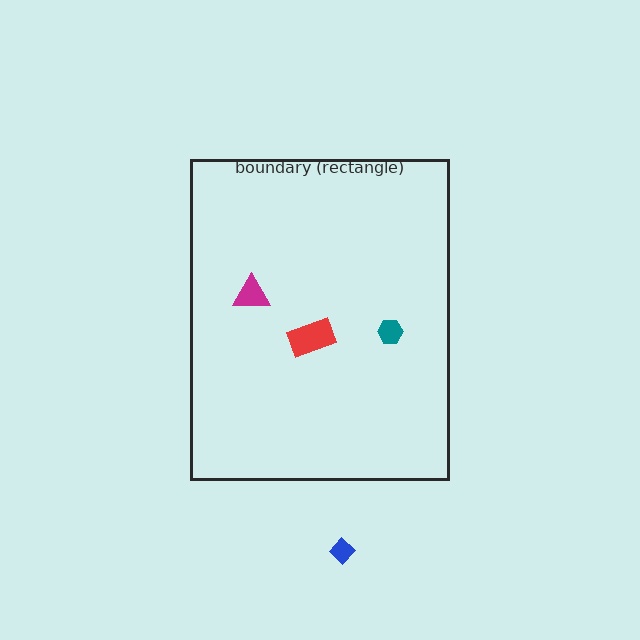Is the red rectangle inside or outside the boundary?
Inside.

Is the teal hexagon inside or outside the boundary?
Inside.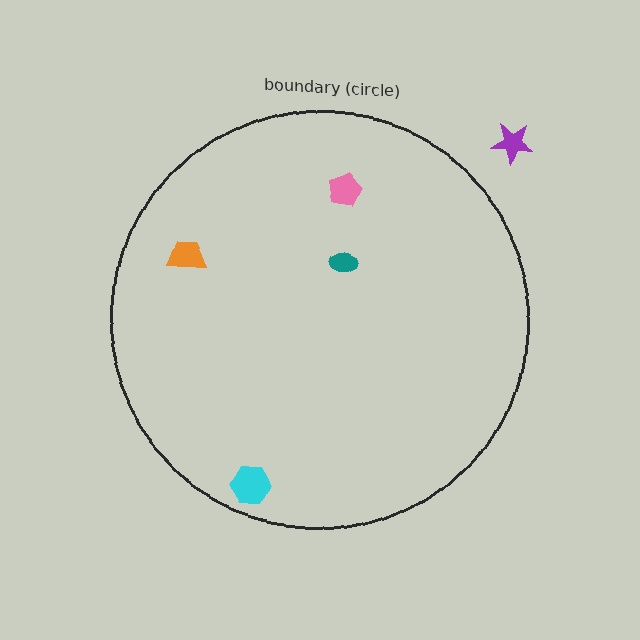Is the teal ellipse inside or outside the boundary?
Inside.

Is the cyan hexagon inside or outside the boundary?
Inside.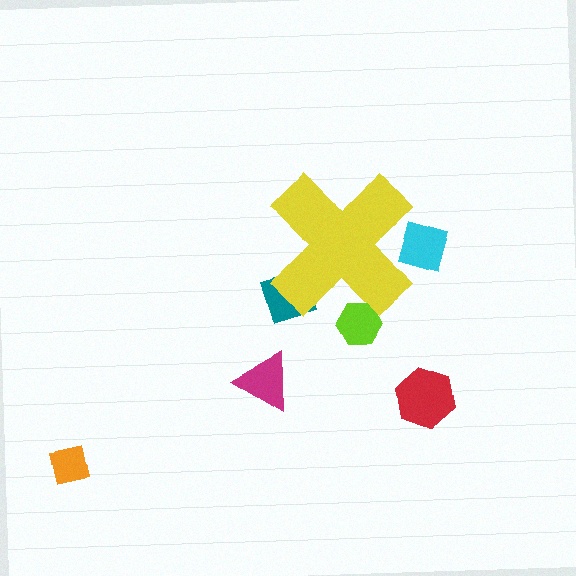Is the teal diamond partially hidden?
Yes, the teal diamond is partially hidden behind the yellow cross.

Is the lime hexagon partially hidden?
Yes, the lime hexagon is partially hidden behind the yellow cross.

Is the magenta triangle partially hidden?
No, the magenta triangle is fully visible.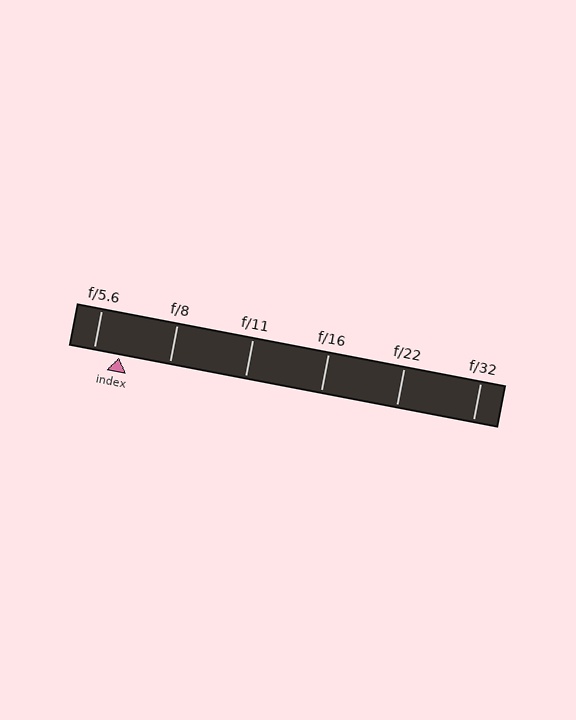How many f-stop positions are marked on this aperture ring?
There are 6 f-stop positions marked.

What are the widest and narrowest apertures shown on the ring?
The widest aperture shown is f/5.6 and the narrowest is f/32.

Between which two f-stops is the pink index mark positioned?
The index mark is between f/5.6 and f/8.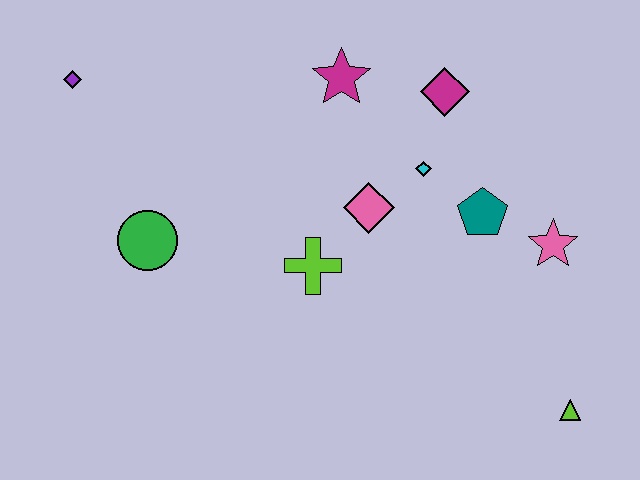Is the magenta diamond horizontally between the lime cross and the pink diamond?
No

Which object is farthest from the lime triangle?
The purple diamond is farthest from the lime triangle.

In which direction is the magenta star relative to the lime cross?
The magenta star is above the lime cross.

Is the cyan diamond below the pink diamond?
No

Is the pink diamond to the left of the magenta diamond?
Yes